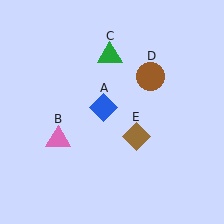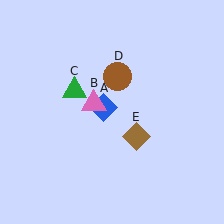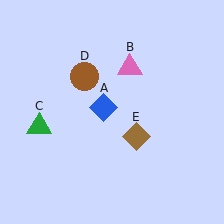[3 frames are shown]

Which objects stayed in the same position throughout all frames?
Blue diamond (object A) and brown diamond (object E) remained stationary.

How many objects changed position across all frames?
3 objects changed position: pink triangle (object B), green triangle (object C), brown circle (object D).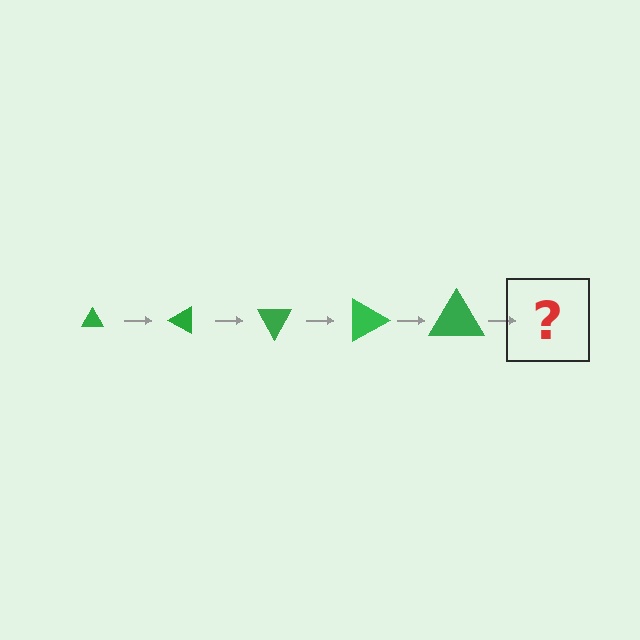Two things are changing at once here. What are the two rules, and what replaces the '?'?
The two rules are that the triangle grows larger each step and it rotates 30 degrees each step. The '?' should be a triangle, larger than the previous one and rotated 150 degrees from the start.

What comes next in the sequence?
The next element should be a triangle, larger than the previous one and rotated 150 degrees from the start.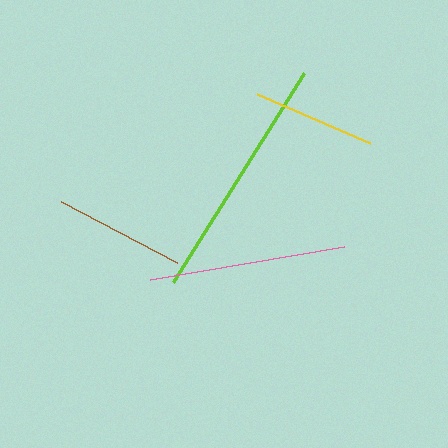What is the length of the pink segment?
The pink segment is approximately 197 pixels long.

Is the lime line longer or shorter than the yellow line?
The lime line is longer than the yellow line.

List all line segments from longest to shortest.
From longest to shortest: lime, pink, brown, yellow.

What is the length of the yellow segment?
The yellow segment is approximately 124 pixels long.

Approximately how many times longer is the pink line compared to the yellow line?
The pink line is approximately 1.6 times the length of the yellow line.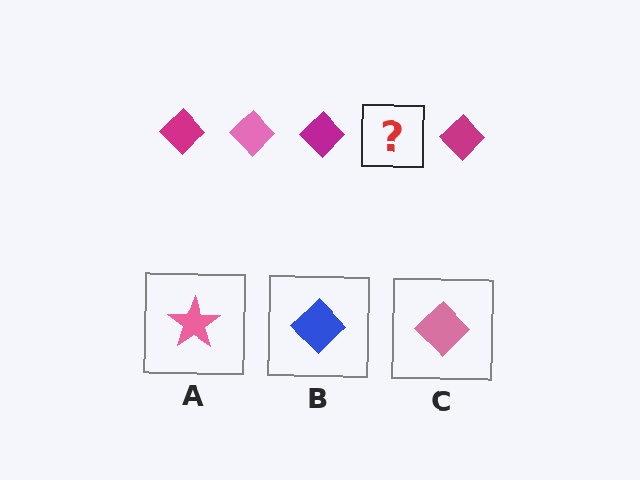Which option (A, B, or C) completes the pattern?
C.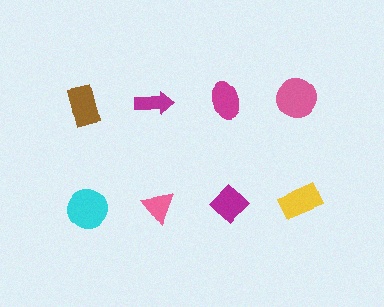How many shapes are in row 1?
4 shapes.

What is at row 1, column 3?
A magenta ellipse.